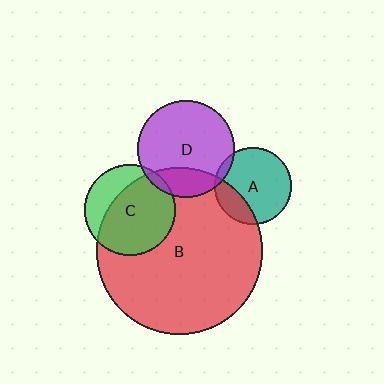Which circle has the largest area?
Circle B (red).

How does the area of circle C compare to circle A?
Approximately 1.4 times.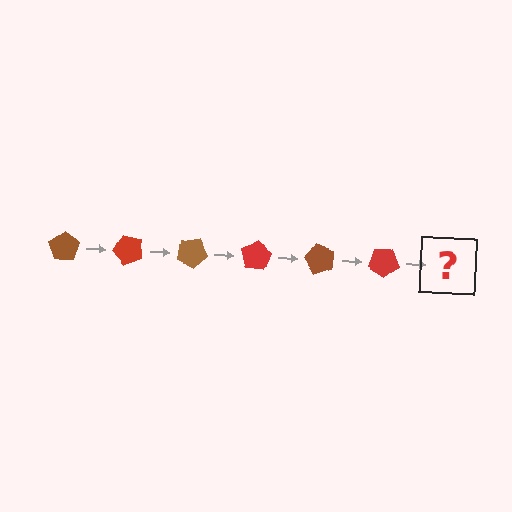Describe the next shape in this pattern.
It should be a brown pentagon, rotated 300 degrees from the start.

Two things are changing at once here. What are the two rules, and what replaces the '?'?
The two rules are that it rotates 50 degrees each step and the color cycles through brown and red. The '?' should be a brown pentagon, rotated 300 degrees from the start.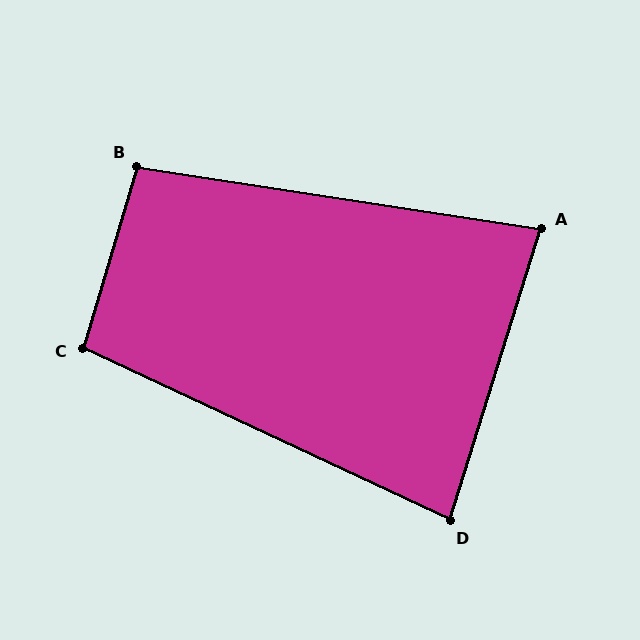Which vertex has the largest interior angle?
C, at approximately 99 degrees.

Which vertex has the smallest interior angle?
A, at approximately 81 degrees.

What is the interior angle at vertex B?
Approximately 98 degrees (obtuse).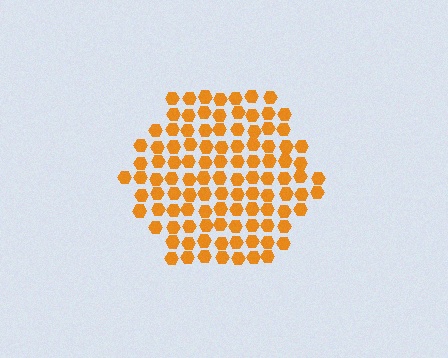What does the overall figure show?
The overall figure shows a hexagon.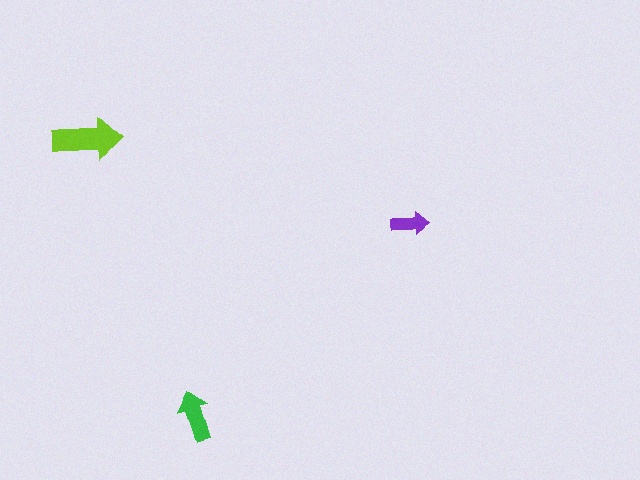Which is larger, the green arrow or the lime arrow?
The lime one.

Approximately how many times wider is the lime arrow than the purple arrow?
About 2 times wider.